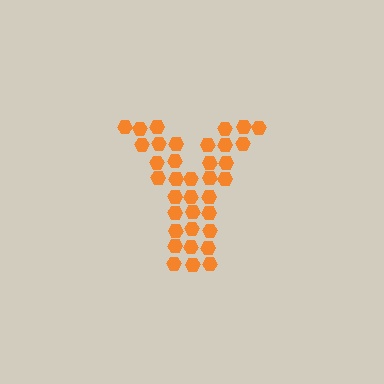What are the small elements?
The small elements are hexagons.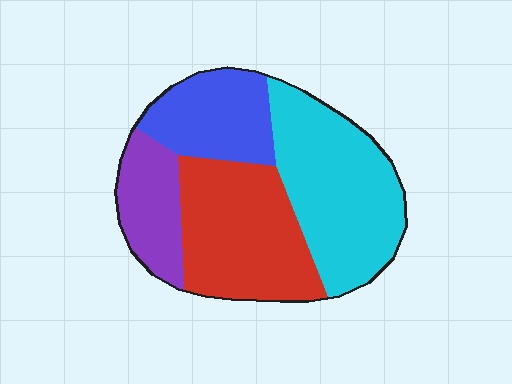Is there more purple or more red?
Red.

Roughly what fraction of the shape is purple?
Purple takes up less than a sixth of the shape.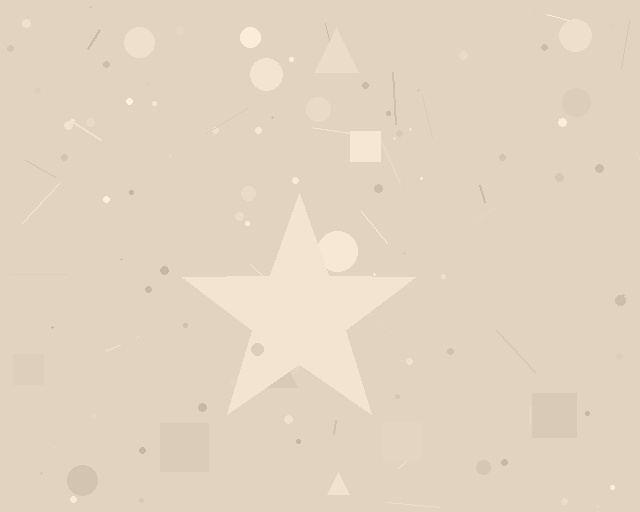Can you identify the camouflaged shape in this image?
The camouflaged shape is a star.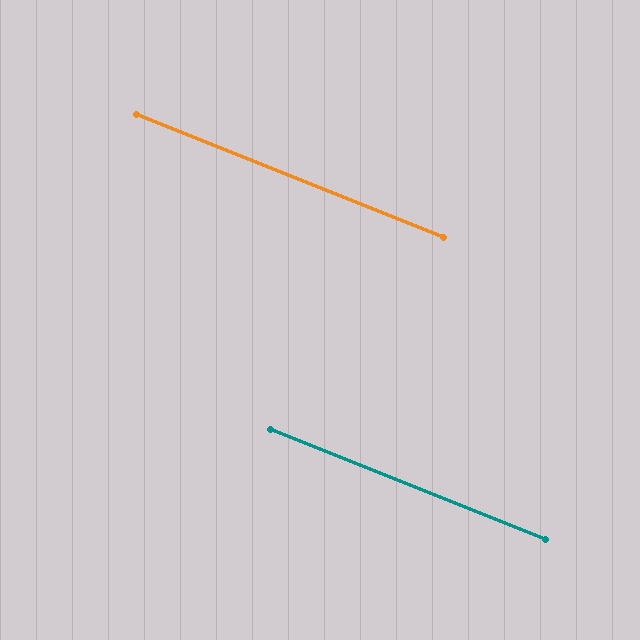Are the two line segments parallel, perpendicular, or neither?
Parallel — their directions differ by only 0.0°.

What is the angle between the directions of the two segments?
Approximately 0 degrees.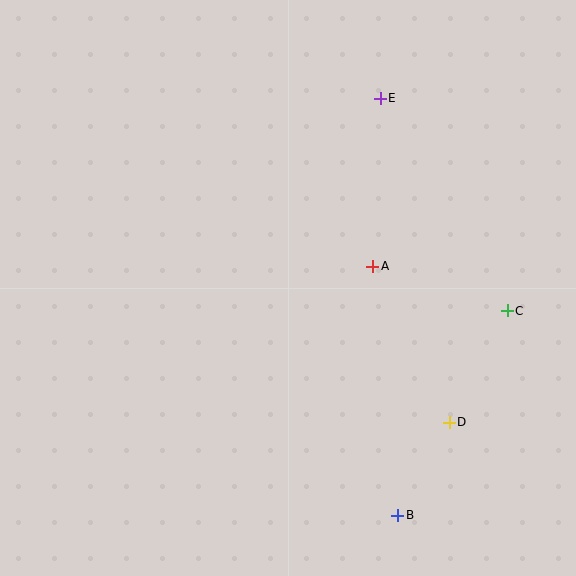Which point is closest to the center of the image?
Point A at (373, 266) is closest to the center.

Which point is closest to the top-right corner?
Point E is closest to the top-right corner.